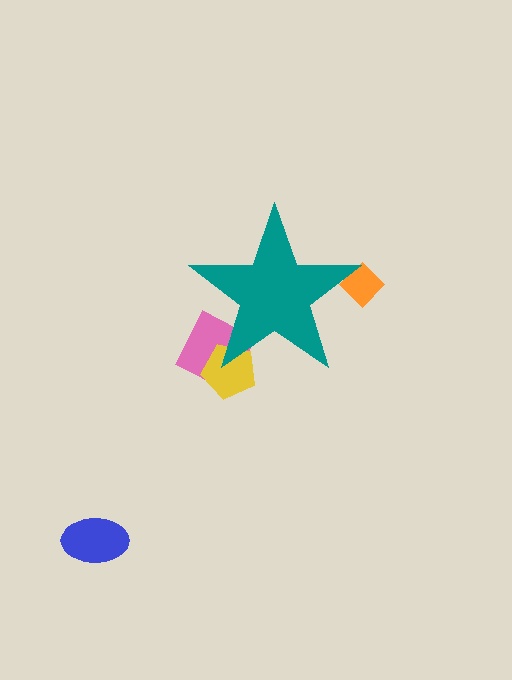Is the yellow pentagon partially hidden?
Yes, the yellow pentagon is partially hidden behind the teal star.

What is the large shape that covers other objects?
A teal star.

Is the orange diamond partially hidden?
Yes, the orange diamond is partially hidden behind the teal star.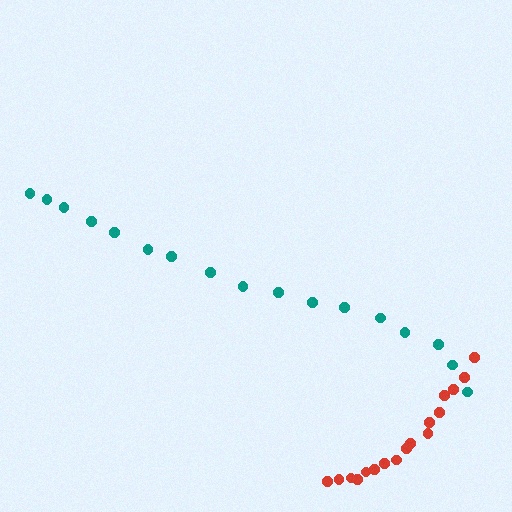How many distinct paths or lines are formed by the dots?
There are 2 distinct paths.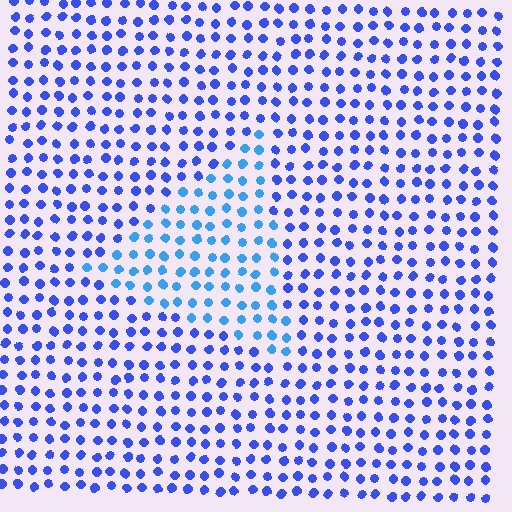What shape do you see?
I see a triangle.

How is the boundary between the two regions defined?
The boundary is defined purely by a slight shift in hue (about 28 degrees). Spacing, size, and orientation are identical on both sides.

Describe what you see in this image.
The image is filled with small blue elements in a uniform arrangement. A triangle-shaped region is visible where the elements are tinted to a slightly different hue, forming a subtle color boundary.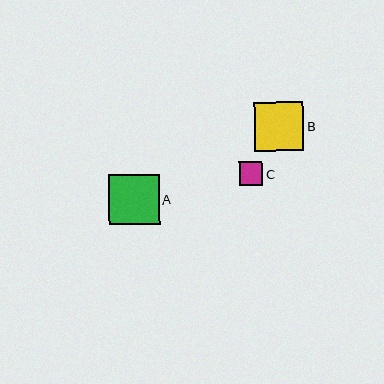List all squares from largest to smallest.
From largest to smallest: A, B, C.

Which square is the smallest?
Square C is the smallest with a size of approximately 23 pixels.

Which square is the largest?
Square A is the largest with a size of approximately 50 pixels.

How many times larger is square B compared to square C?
Square B is approximately 2.1 times the size of square C.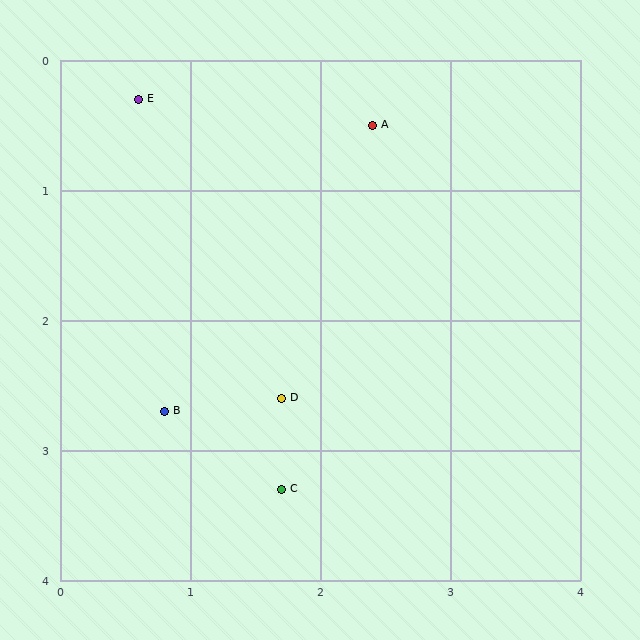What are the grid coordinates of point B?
Point B is at approximately (0.8, 2.7).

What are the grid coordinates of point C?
Point C is at approximately (1.7, 3.3).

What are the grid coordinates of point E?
Point E is at approximately (0.6, 0.3).